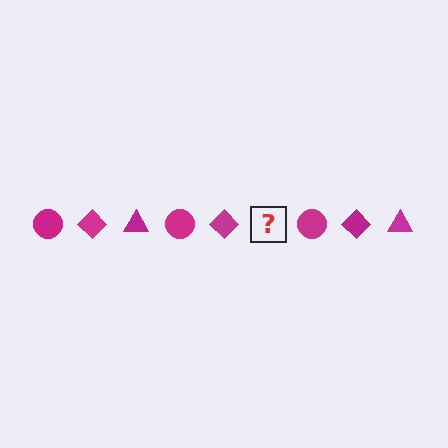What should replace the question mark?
The question mark should be replaced with a magenta triangle.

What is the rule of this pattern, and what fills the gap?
The rule is that the pattern cycles through circle, diamond, triangle shapes in magenta. The gap should be filled with a magenta triangle.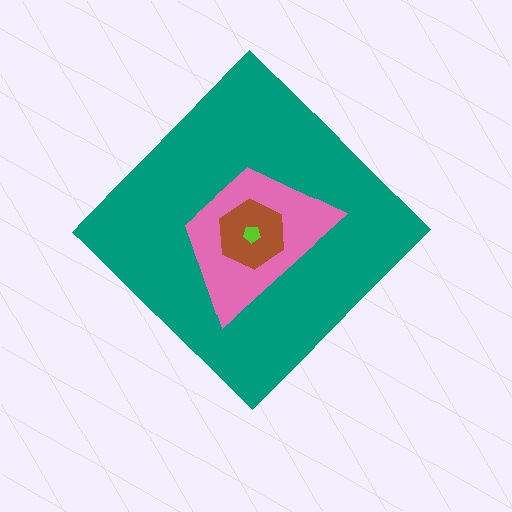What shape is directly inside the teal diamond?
The pink trapezoid.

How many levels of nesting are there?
4.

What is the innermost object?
The lime pentagon.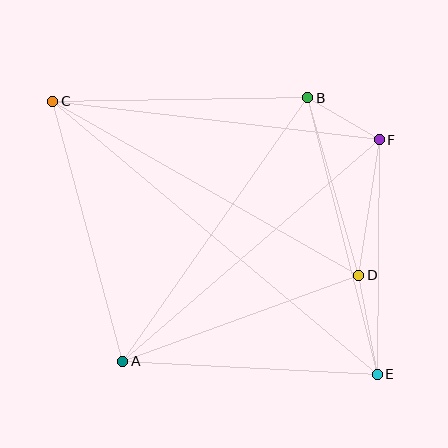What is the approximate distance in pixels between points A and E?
The distance between A and E is approximately 255 pixels.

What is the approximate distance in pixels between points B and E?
The distance between B and E is approximately 285 pixels.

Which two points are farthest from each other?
Points C and E are farthest from each other.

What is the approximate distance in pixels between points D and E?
The distance between D and E is approximately 101 pixels.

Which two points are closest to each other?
Points B and F are closest to each other.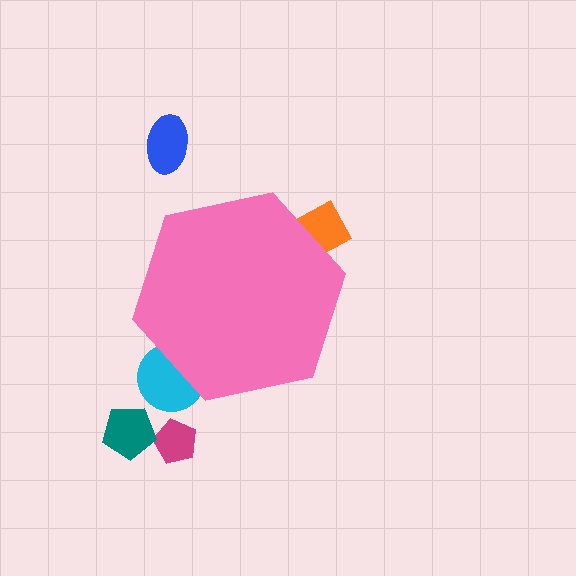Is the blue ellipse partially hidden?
No, the blue ellipse is fully visible.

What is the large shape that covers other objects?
A pink hexagon.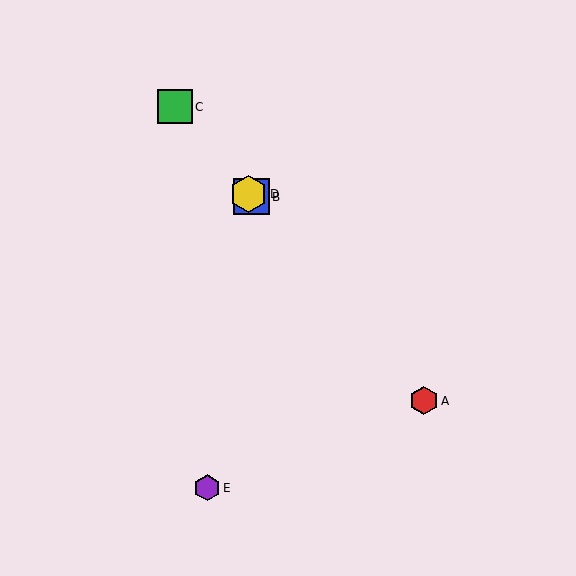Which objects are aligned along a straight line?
Objects A, B, C, D are aligned along a straight line.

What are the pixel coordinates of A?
Object A is at (424, 401).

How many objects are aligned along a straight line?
4 objects (A, B, C, D) are aligned along a straight line.